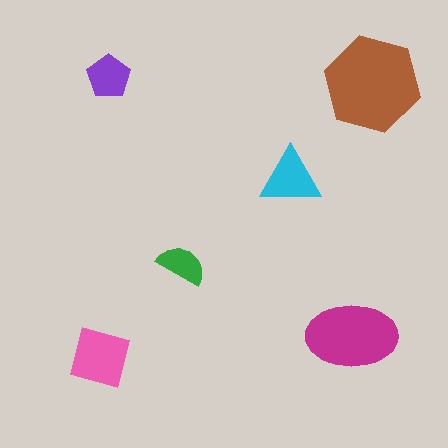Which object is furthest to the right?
The brown hexagon is rightmost.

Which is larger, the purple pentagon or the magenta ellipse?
The magenta ellipse.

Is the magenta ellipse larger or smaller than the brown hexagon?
Smaller.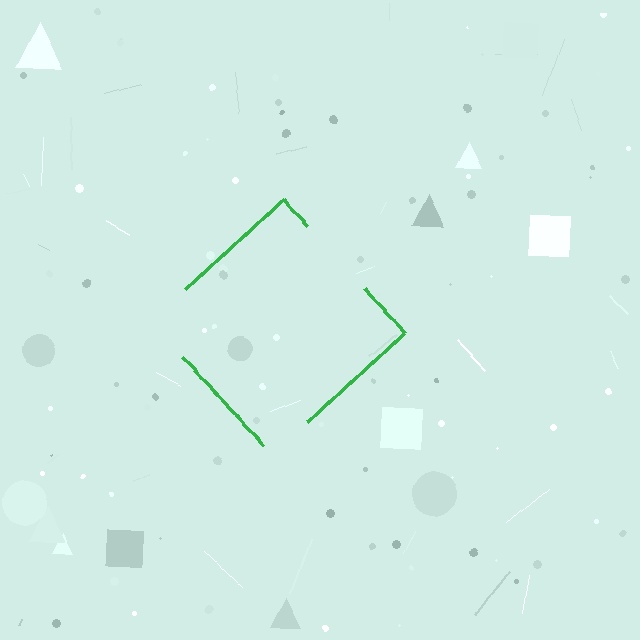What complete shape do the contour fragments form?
The contour fragments form a diamond.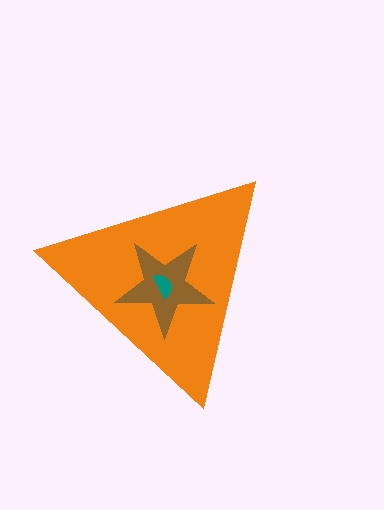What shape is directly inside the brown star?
The teal semicircle.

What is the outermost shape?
The orange triangle.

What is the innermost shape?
The teal semicircle.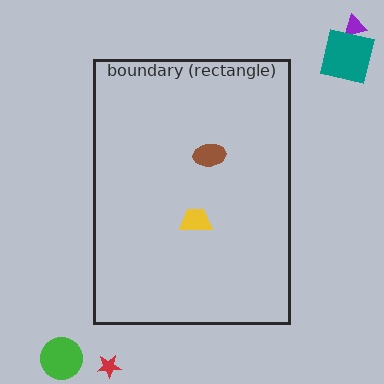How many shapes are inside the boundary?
2 inside, 4 outside.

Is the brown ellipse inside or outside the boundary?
Inside.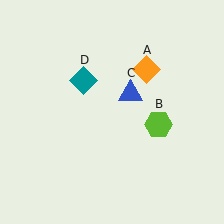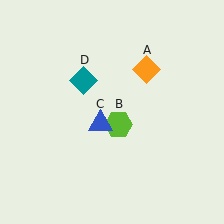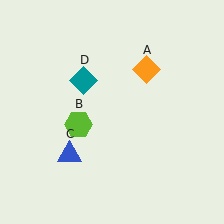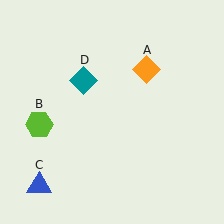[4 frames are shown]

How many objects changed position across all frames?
2 objects changed position: lime hexagon (object B), blue triangle (object C).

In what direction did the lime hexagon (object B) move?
The lime hexagon (object B) moved left.